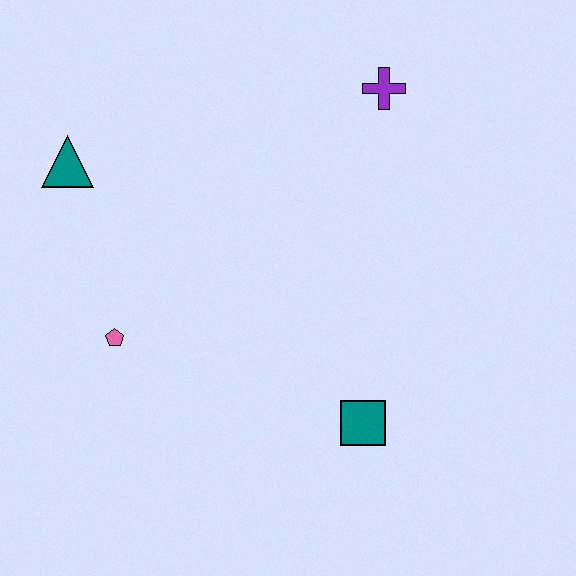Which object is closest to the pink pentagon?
The teal triangle is closest to the pink pentagon.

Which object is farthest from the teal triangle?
The teal square is farthest from the teal triangle.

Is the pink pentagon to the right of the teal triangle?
Yes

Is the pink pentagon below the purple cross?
Yes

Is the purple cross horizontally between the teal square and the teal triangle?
No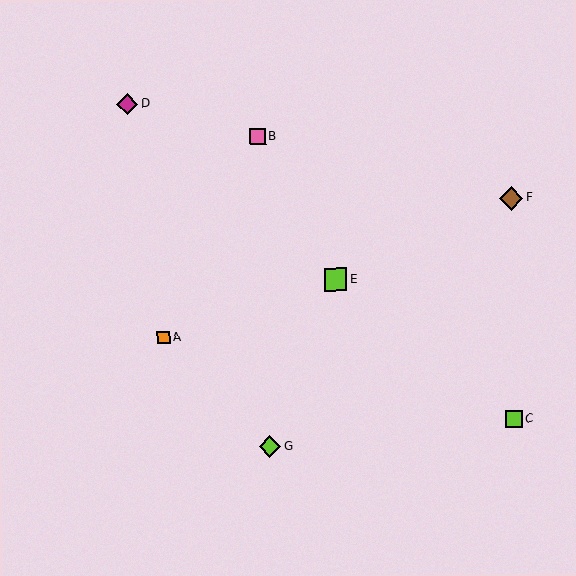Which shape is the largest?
The brown diamond (labeled F) is the largest.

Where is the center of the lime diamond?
The center of the lime diamond is at (270, 447).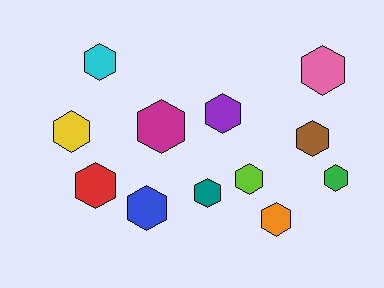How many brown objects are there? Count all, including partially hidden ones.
There is 1 brown object.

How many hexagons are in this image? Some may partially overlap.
There are 12 hexagons.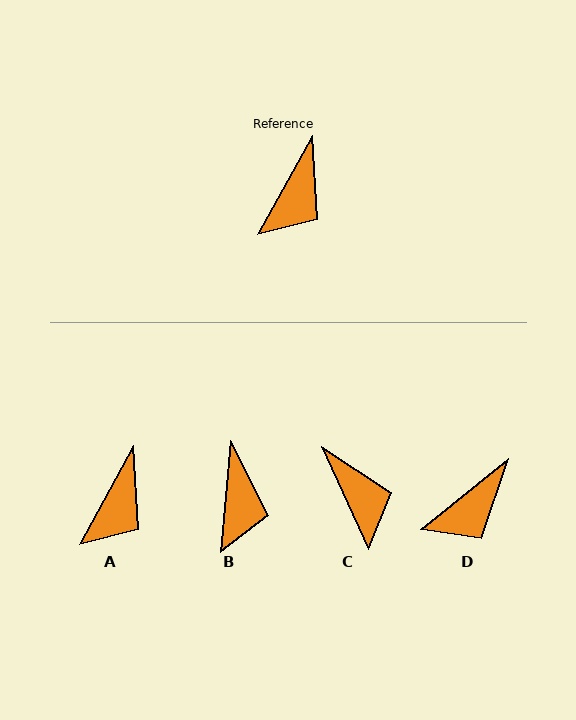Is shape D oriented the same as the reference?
No, it is off by about 22 degrees.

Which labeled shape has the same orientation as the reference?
A.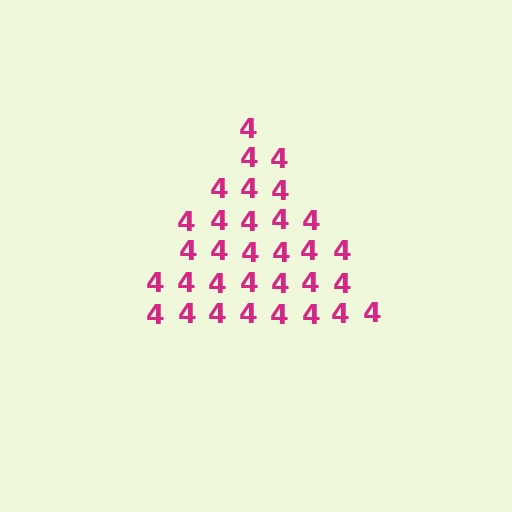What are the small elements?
The small elements are digit 4's.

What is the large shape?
The large shape is a triangle.